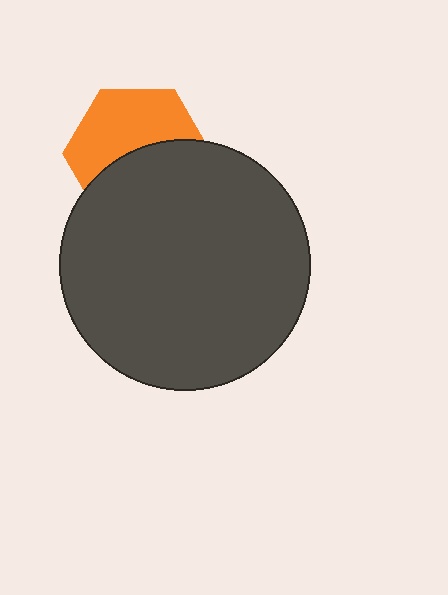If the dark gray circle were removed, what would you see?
You would see the complete orange hexagon.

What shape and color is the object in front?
The object in front is a dark gray circle.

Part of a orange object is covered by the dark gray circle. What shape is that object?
It is a hexagon.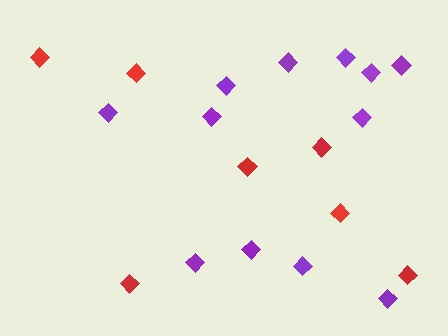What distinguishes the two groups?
There are 2 groups: one group of red diamonds (7) and one group of purple diamonds (12).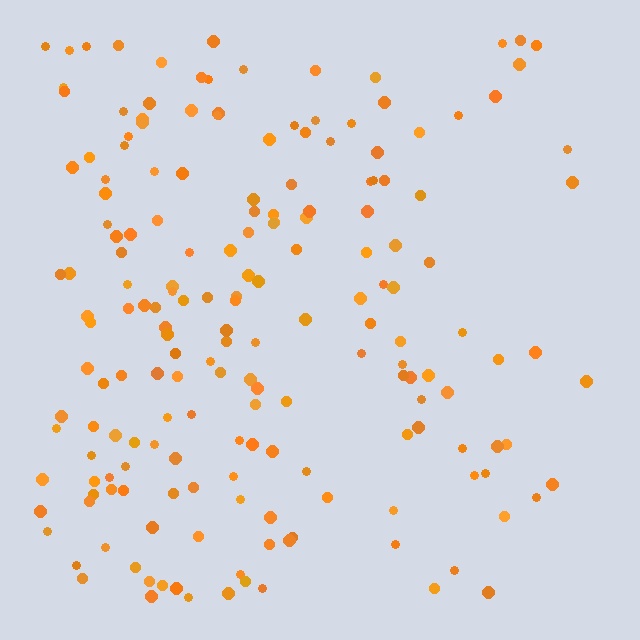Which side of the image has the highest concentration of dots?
The left.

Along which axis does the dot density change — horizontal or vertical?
Horizontal.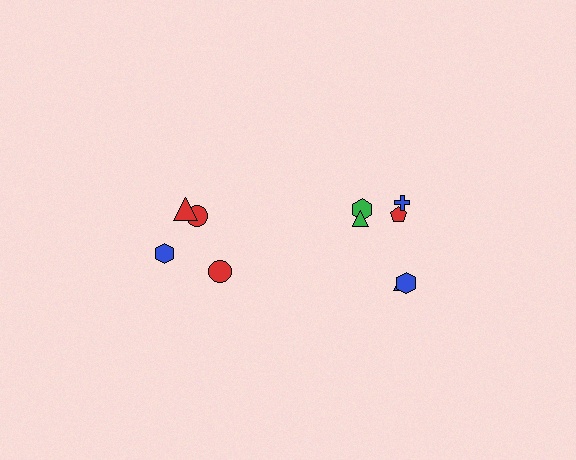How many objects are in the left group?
There are 4 objects.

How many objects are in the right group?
There are 6 objects.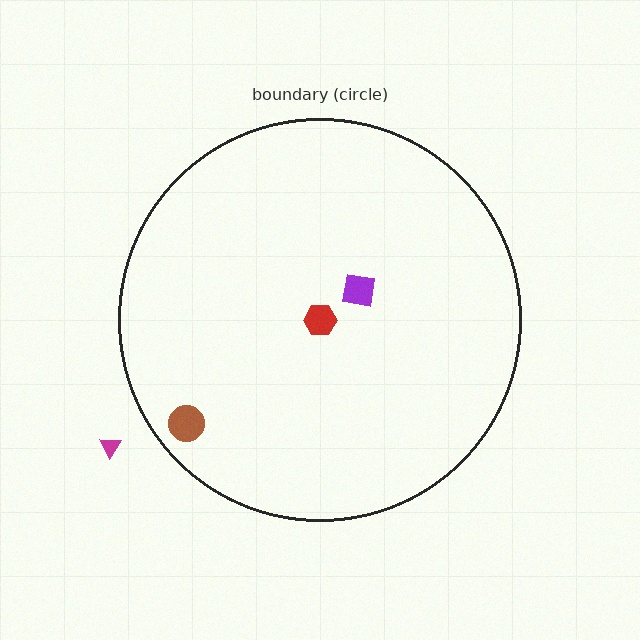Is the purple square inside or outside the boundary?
Inside.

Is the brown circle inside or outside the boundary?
Inside.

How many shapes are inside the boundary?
3 inside, 1 outside.